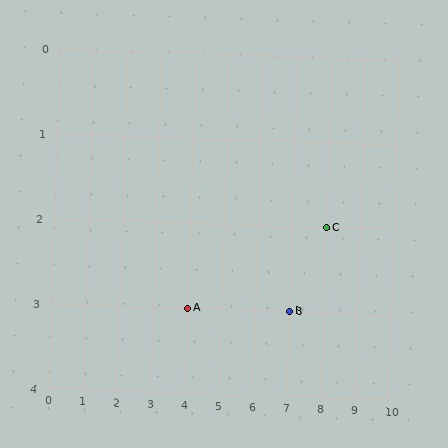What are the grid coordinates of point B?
Point B is at grid coordinates (7, 3).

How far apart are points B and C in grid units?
Points B and C are 1 column and 1 row apart (about 1.4 grid units diagonally).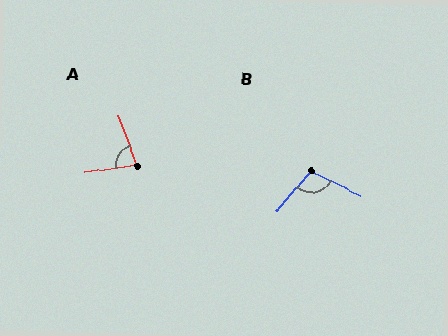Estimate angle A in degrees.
Approximately 78 degrees.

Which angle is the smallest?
A, at approximately 78 degrees.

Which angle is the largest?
B, at approximately 104 degrees.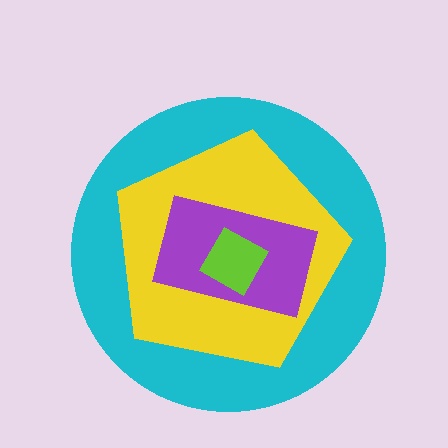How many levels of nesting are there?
4.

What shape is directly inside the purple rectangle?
The lime diamond.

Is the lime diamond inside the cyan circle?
Yes.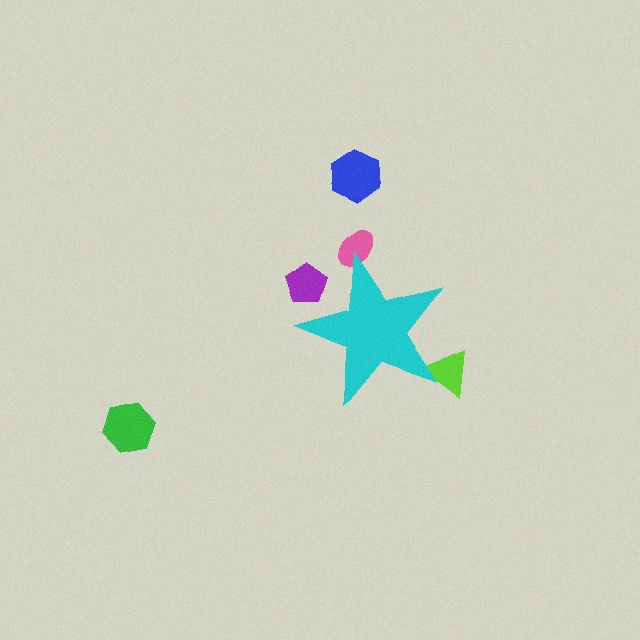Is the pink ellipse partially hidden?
Yes, the pink ellipse is partially hidden behind the cyan star.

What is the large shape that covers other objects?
A cyan star.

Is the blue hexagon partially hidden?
No, the blue hexagon is fully visible.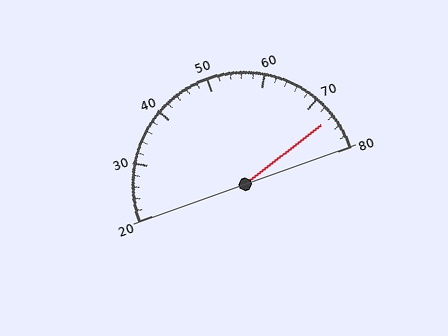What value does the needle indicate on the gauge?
The needle indicates approximately 74.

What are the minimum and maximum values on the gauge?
The gauge ranges from 20 to 80.